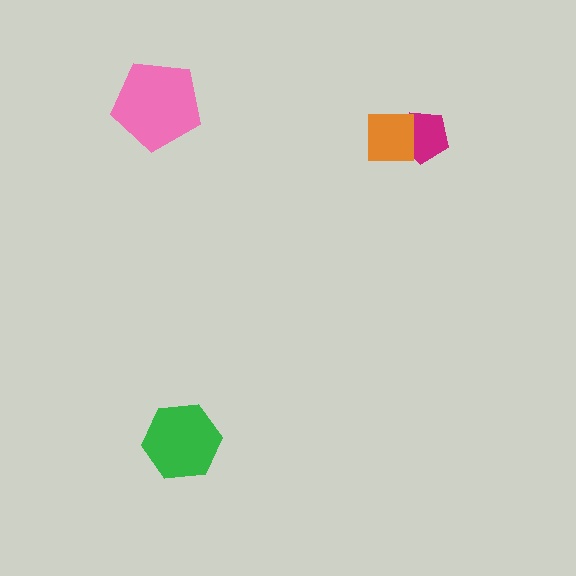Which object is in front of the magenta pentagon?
The orange square is in front of the magenta pentagon.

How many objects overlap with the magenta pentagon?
1 object overlaps with the magenta pentagon.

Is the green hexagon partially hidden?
No, no other shape covers it.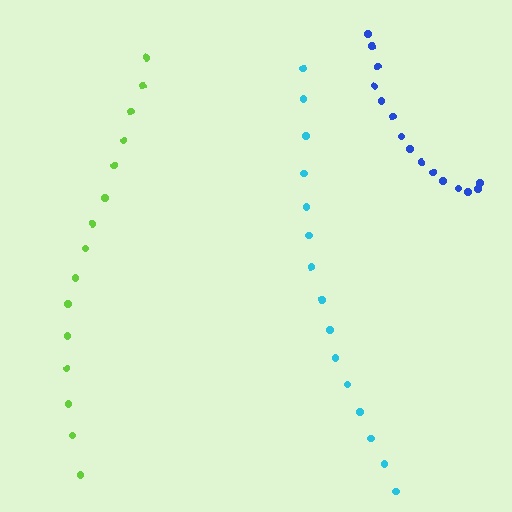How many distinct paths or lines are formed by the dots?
There are 3 distinct paths.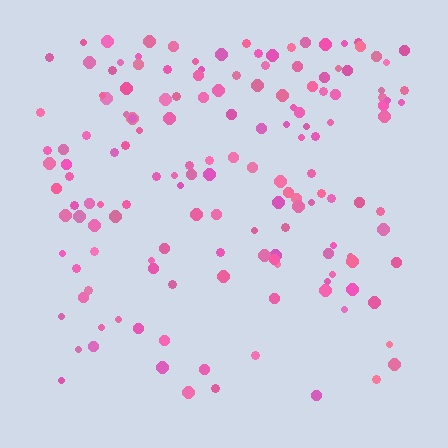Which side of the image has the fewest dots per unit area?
The bottom.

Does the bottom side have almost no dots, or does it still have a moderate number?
Still a moderate number, just noticeably fewer than the top.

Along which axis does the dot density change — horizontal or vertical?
Vertical.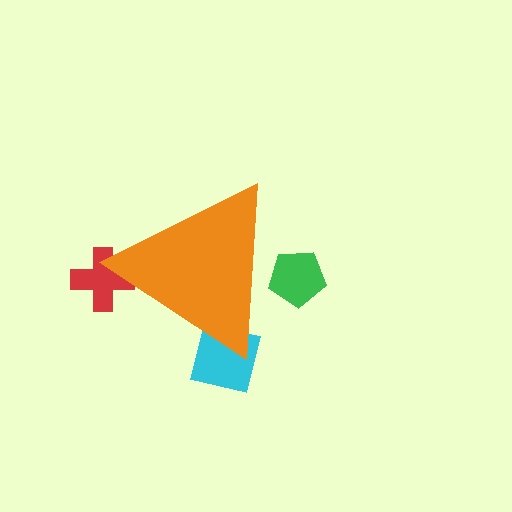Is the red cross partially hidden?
Yes, the red cross is partially hidden behind the orange triangle.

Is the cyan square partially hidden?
Yes, the cyan square is partially hidden behind the orange triangle.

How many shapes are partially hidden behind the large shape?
3 shapes are partially hidden.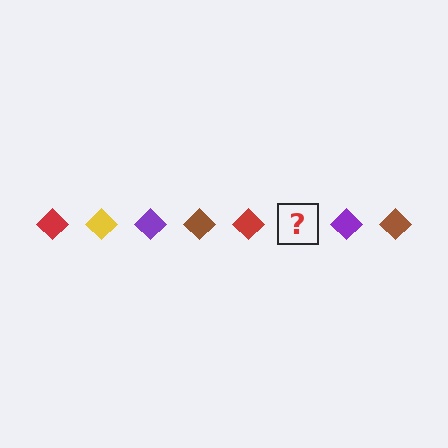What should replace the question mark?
The question mark should be replaced with a yellow diamond.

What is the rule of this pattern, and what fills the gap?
The rule is that the pattern cycles through red, yellow, purple, brown diamonds. The gap should be filled with a yellow diamond.